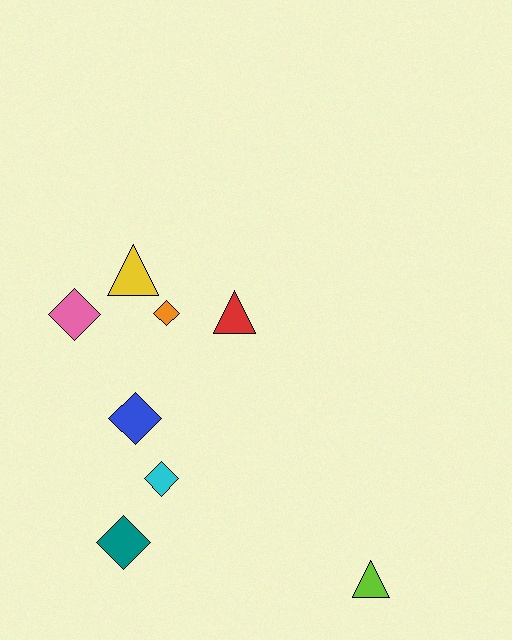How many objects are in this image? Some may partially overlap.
There are 8 objects.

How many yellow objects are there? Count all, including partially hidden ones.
There is 1 yellow object.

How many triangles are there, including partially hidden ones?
There are 3 triangles.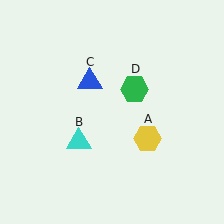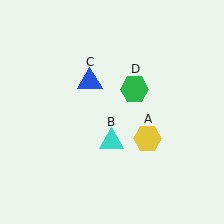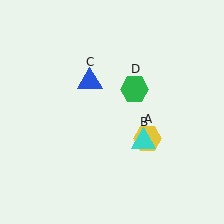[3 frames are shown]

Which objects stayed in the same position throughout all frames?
Yellow hexagon (object A) and blue triangle (object C) and green hexagon (object D) remained stationary.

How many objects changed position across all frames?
1 object changed position: cyan triangle (object B).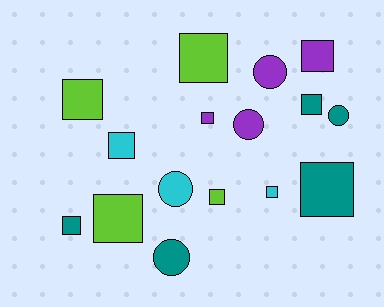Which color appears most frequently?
Teal, with 5 objects.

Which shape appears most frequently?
Square, with 11 objects.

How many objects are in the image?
There are 16 objects.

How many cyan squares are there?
There are 2 cyan squares.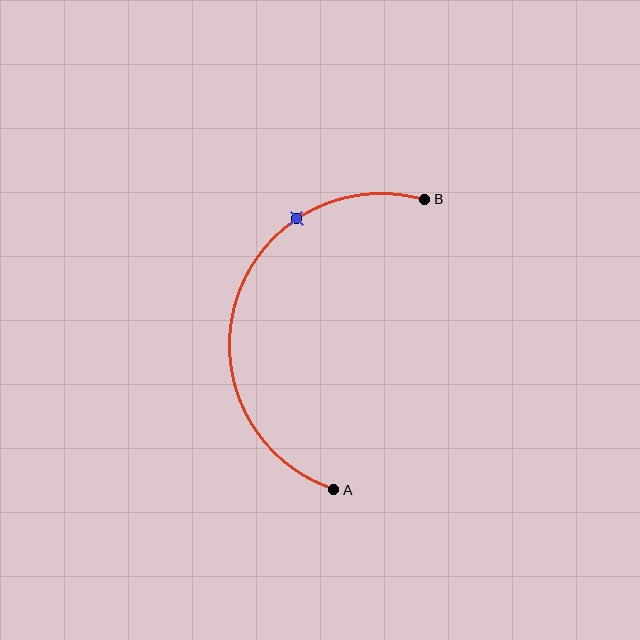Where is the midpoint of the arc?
The arc midpoint is the point on the curve farthest from the straight line joining A and B. It sits to the left of that line.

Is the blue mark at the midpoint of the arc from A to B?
No. The blue mark lies on the arc but is closer to endpoint B. The arc midpoint would be at the point on the curve equidistant along the arc from both A and B.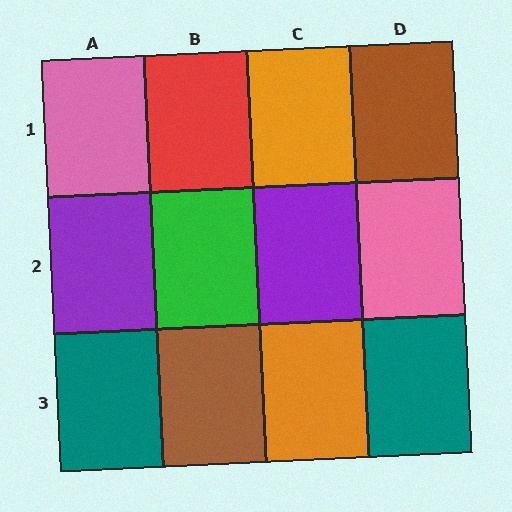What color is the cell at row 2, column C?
Purple.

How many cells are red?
1 cell is red.